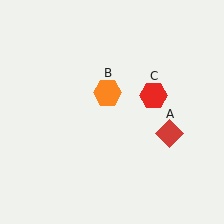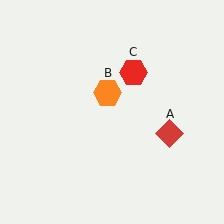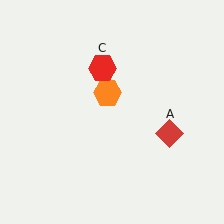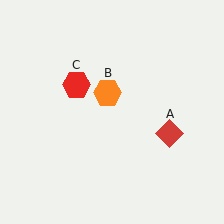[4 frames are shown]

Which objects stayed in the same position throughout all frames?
Red diamond (object A) and orange hexagon (object B) remained stationary.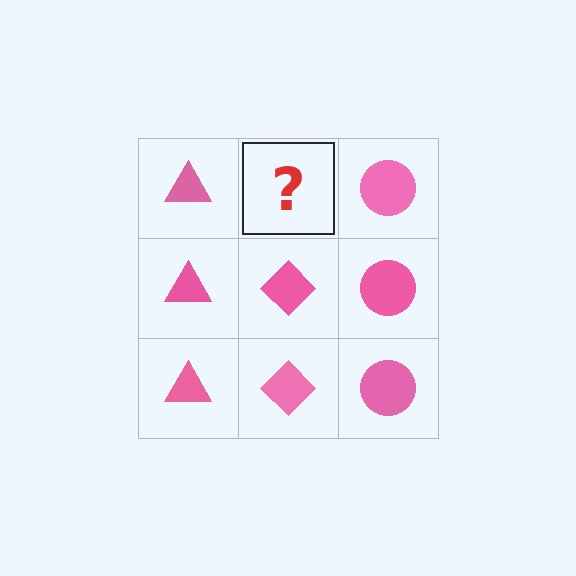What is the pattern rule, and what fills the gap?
The rule is that each column has a consistent shape. The gap should be filled with a pink diamond.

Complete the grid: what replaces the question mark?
The question mark should be replaced with a pink diamond.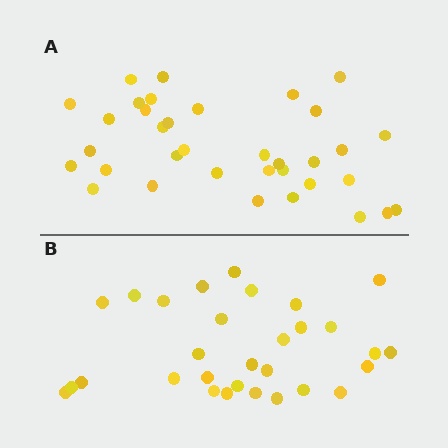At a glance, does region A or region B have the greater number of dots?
Region A (the top region) has more dots.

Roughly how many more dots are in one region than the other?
Region A has about 5 more dots than region B.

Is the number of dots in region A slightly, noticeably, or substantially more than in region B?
Region A has only slightly more — the two regions are fairly close. The ratio is roughly 1.2 to 1.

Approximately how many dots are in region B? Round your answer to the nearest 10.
About 30 dots.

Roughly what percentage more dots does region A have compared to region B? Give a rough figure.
About 15% more.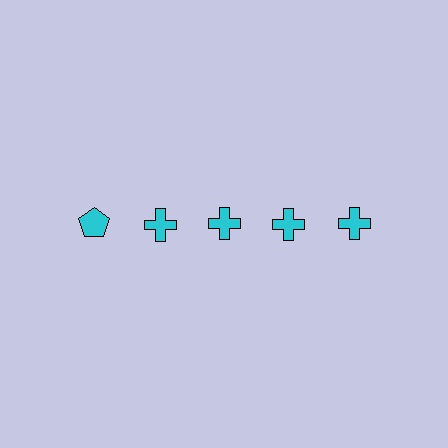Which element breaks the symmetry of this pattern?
The cyan pentagon in the top row, leftmost column breaks the symmetry. All other shapes are cyan crosses.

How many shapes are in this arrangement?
There are 5 shapes arranged in a grid pattern.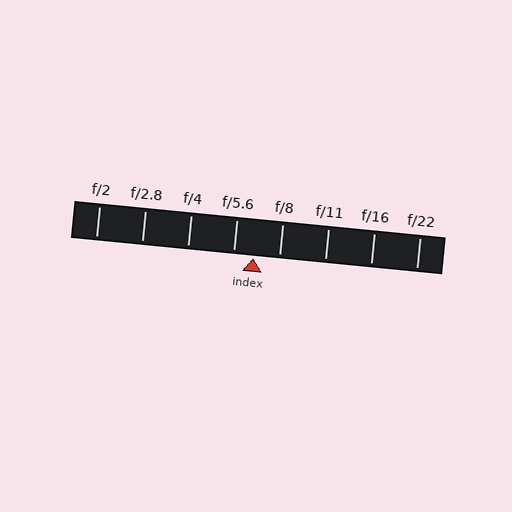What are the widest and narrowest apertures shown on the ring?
The widest aperture shown is f/2 and the narrowest is f/22.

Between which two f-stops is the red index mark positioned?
The index mark is between f/5.6 and f/8.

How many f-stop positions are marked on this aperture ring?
There are 8 f-stop positions marked.